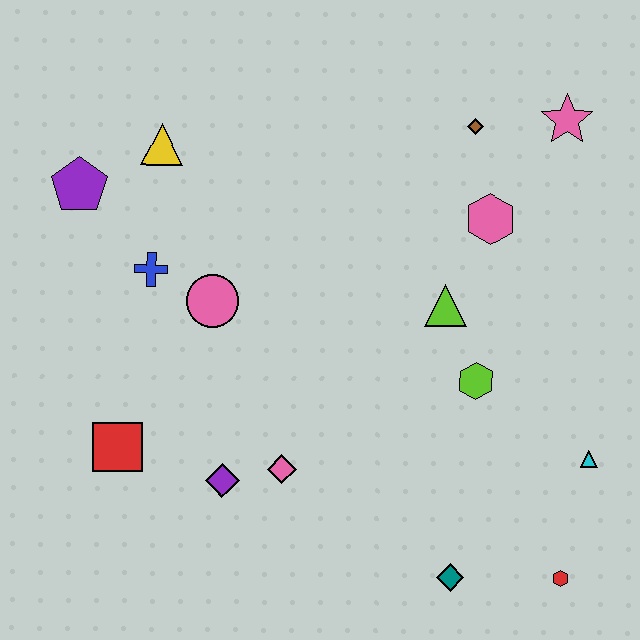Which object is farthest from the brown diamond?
The red square is farthest from the brown diamond.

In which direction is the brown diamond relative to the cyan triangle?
The brown diamond is above the cyan triangle.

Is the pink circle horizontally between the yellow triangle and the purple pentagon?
No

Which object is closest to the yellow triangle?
The purple pentagon is closest to the yellow triangle.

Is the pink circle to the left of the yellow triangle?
No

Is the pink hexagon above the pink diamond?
Yes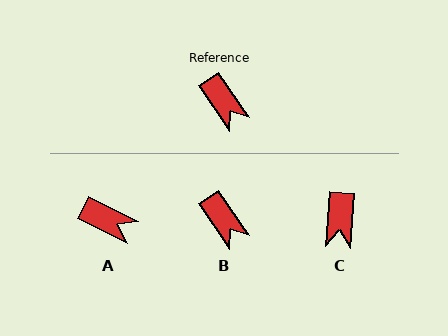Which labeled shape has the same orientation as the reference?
B.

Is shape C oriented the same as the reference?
No, it is off by about 39 degrees.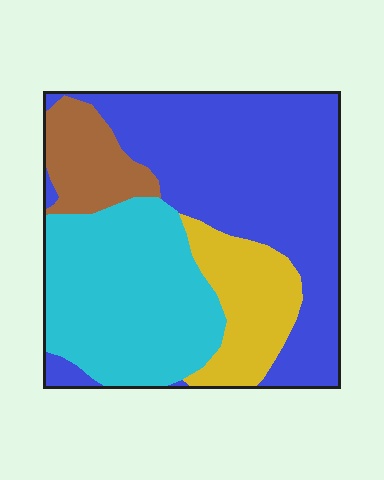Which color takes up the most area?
Blue, at roughly 45%.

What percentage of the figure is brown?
Brown covers about 10% of the figure.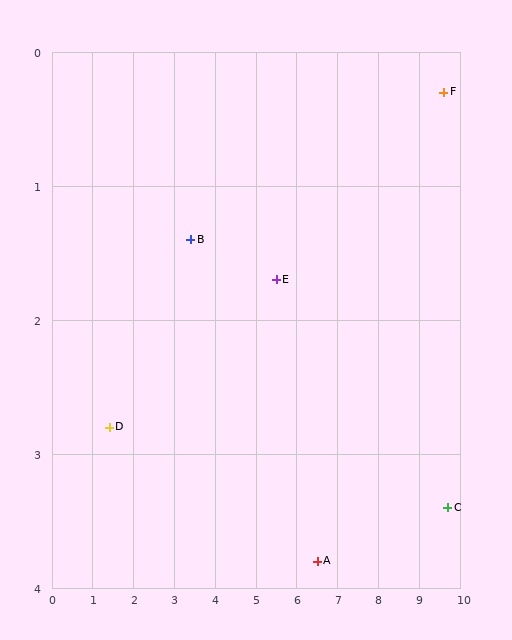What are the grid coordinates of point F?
Point F is at approximately (9.6, 0.3).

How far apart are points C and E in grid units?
Points C and E are about 4.5 grid units apart.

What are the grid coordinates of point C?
Point C is at approximately (9.7, 3.4).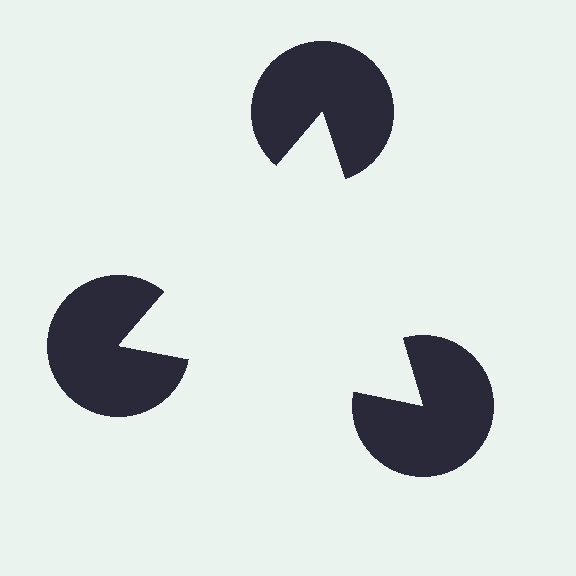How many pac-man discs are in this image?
There are 3 — one at each vertex of the illusory triangle.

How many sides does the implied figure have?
3 sides.